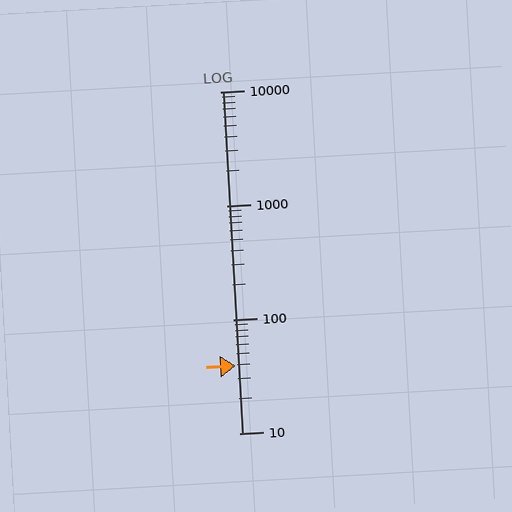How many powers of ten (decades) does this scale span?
The scale spans 3 decades, from 10 to 10000.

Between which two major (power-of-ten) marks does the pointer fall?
The pointer is between 10 and 100.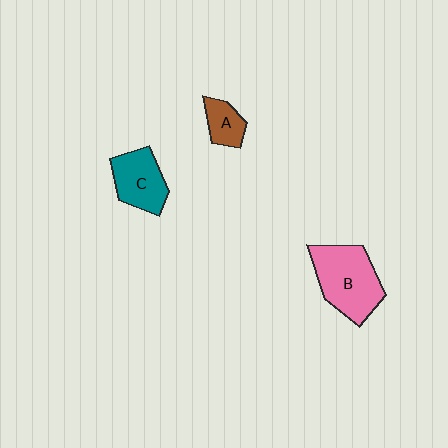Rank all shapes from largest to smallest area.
From largest to smallest: B (pink), C (teal), A (brown).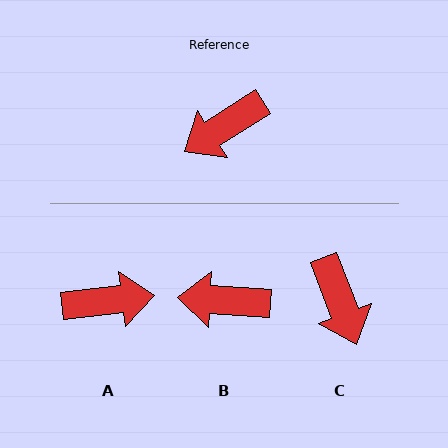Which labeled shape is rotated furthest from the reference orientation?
A, about 154 degrees away.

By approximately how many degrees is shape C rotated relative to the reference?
Approximately 78 degrees counter-clockwise.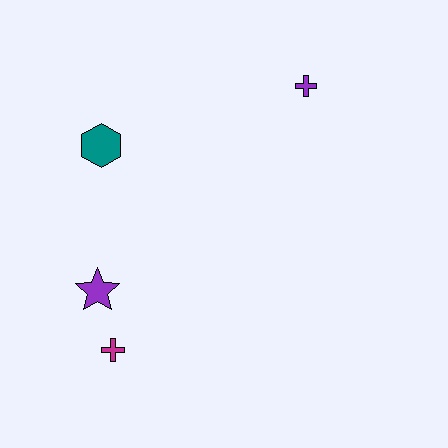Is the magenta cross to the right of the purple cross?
No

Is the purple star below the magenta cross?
No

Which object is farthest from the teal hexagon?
The purple cross is farthest from the teal hexagon.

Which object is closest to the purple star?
The magenta cross is closest to the purple star.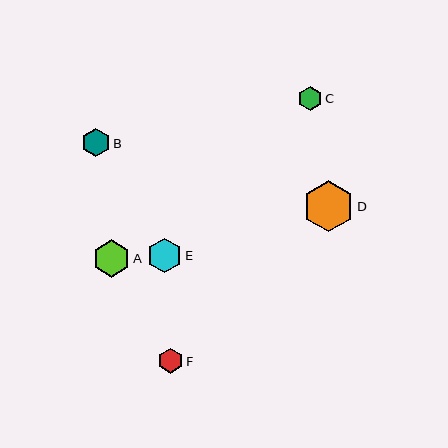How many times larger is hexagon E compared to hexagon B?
Hexagon E is approximately 1.2 times the size of hexagon B.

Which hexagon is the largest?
Hexagon D is the largest with a size of approximately 51 pixels.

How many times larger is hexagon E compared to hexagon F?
Hexagon E is approximately 1.4 times the size of hexagon F.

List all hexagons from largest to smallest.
From largest to smallest: D, A, E, B, F, C.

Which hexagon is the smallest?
Hexagon C is the smallest with a size of approximately 25 pixels.